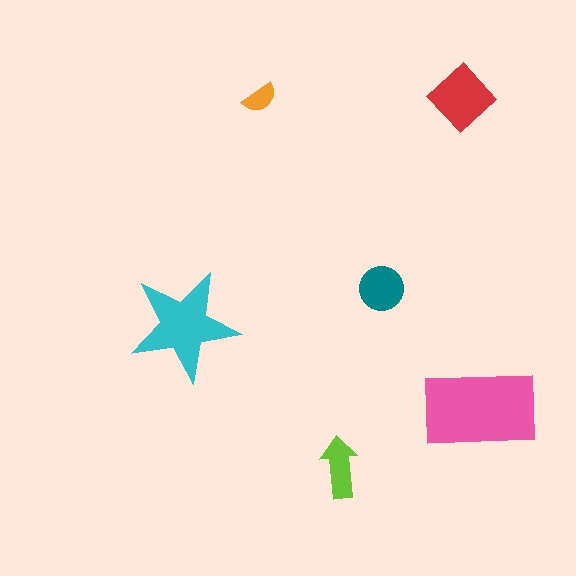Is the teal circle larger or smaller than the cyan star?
Smaller.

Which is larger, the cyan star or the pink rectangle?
The pink rectangle.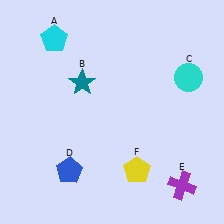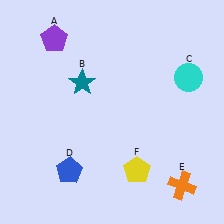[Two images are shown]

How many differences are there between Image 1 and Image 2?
There are 2 differences between the two images.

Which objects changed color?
A changed from cyan to purple. E changed from purple to orange.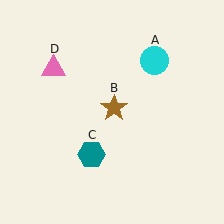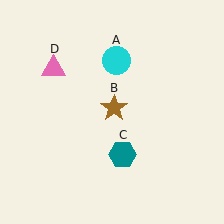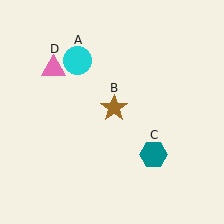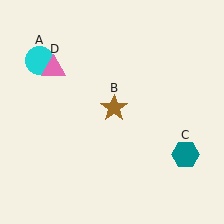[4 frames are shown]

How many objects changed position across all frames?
2 objects changed position: cyan circle (object A), teal hexagon (object C).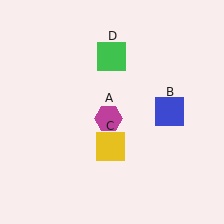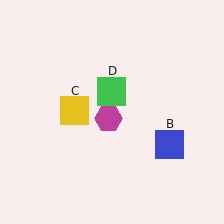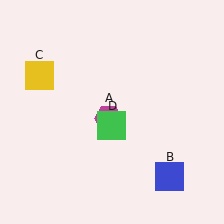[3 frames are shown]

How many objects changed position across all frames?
3 objects changed position: blue square (object B), yellow square (object C), green square (object D).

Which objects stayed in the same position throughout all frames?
Magenta hexagon (object A) remained stationary.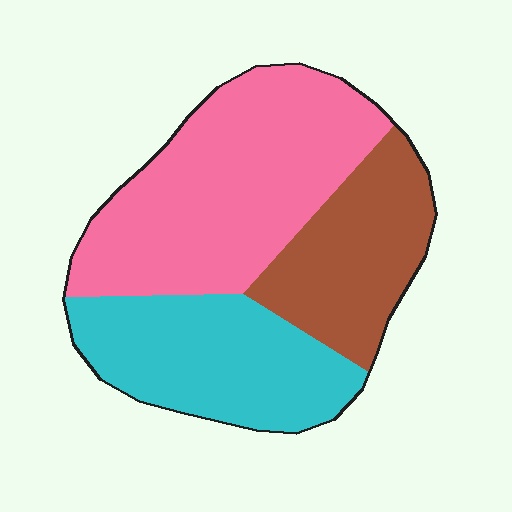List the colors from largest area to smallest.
From largest to smallest: pink, cyan, brown.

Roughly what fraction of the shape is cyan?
Cyan covers around 30% of the shape.